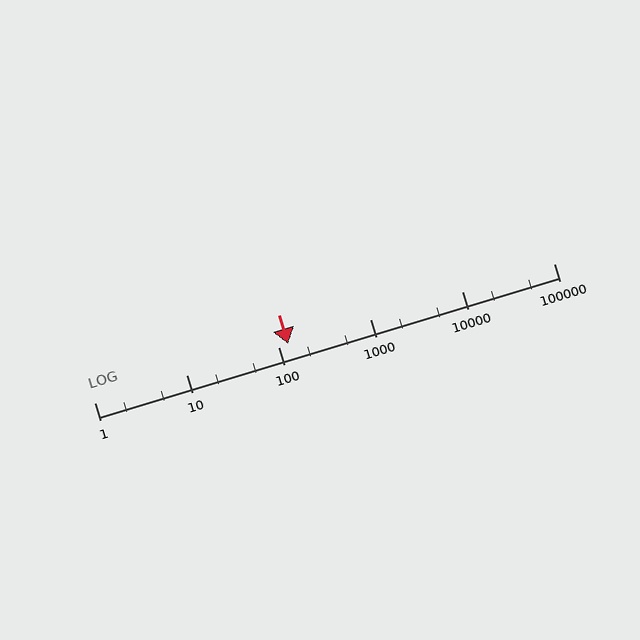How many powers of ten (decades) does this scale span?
The scale spans 5 decades, from 1 to 100000.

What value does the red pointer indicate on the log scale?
The pointer indicates approximately 130.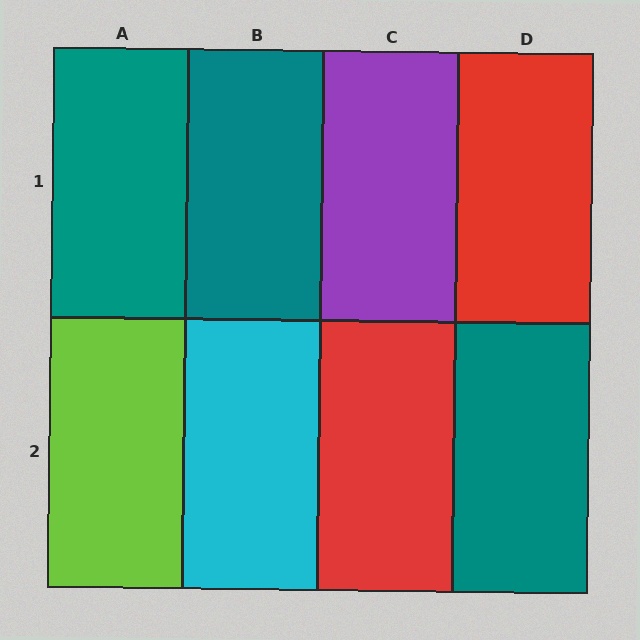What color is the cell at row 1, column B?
Teal.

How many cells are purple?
1 cell is purple.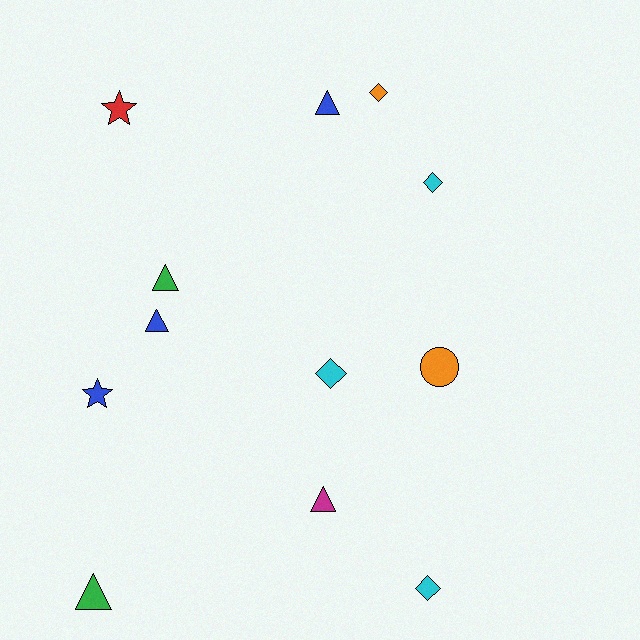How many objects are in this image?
There are 12 objects.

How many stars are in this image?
There are 2 stars.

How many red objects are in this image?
There is 1 red object.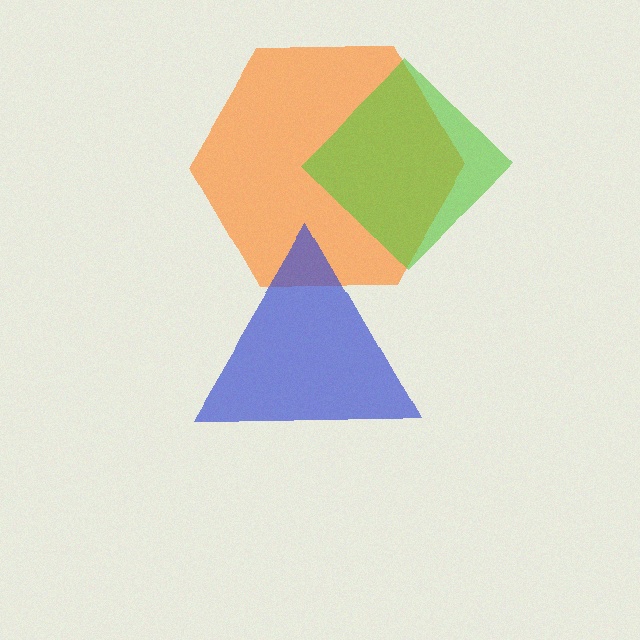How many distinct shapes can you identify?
There are 3 distinct shapes: an orange hexagon, a lime diamond, a blue triangle.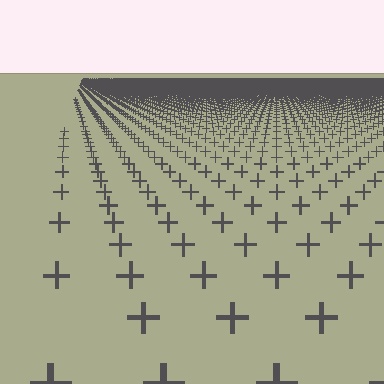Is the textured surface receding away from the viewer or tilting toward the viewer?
The surface is receding away from the viewer. Texture elements get smaller and denser toward the top.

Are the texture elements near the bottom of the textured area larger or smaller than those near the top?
Larger. Near the bottom, elements are closer to the viewer and appear at a bigger on-screen size.